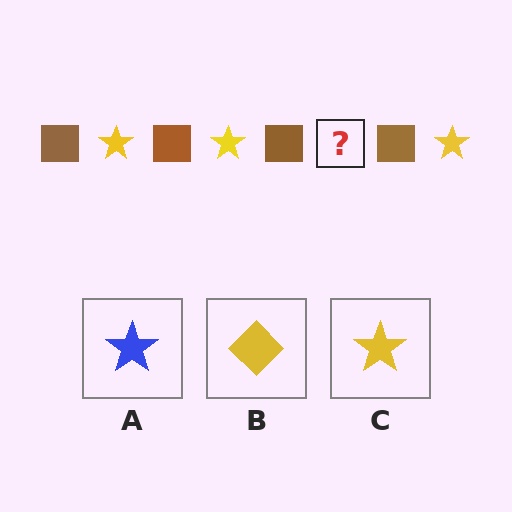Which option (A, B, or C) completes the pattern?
C.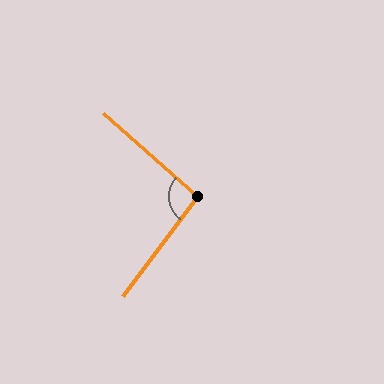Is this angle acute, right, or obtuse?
It is approximately a right angle.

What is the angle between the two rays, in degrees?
Approximately 94 degrees.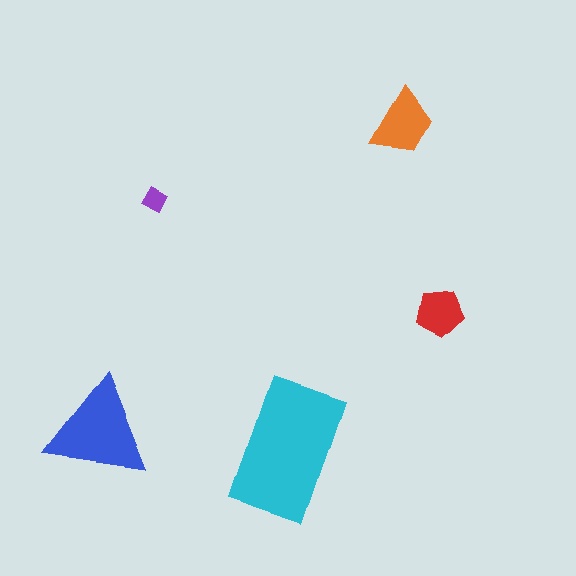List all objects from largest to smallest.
The cyan rectangle, the blue triangle, the orange trapezoid, the red pentagon, the purple diamond.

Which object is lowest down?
The cyan rectangle is bottommost.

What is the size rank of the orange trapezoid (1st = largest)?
3rd.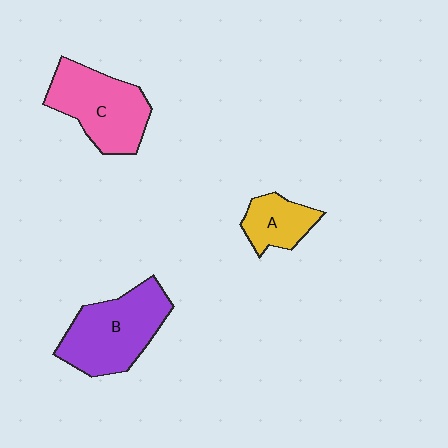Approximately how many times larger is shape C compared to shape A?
Approximately 1.9 times.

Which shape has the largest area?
Shape B (purple).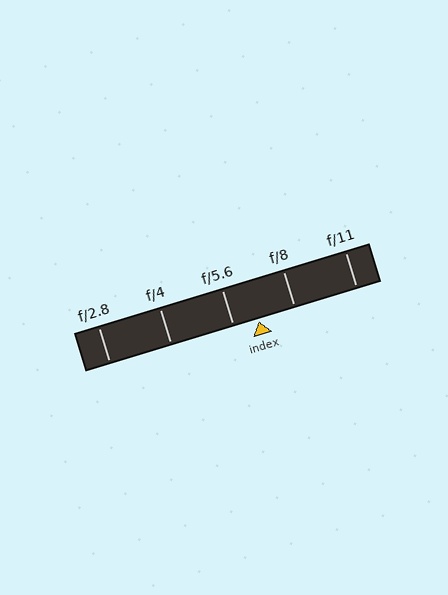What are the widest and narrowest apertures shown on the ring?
The widest aperture shown is f/2.8 and the narrowest is f/11.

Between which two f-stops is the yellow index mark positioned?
The index mark is between f/5.6 and f/8.